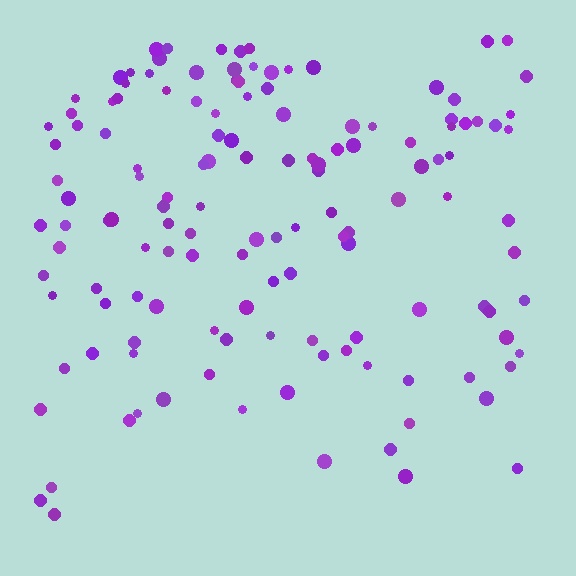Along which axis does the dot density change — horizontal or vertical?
Vertical.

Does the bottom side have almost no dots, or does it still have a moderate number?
Still a moderate number, just noticeably fewer than the top.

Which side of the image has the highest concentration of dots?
The top.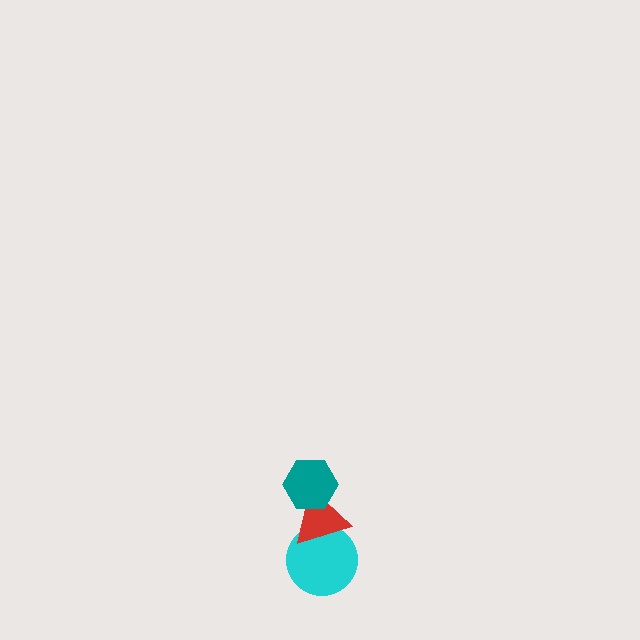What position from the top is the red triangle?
The red triangle is 2nd from the top.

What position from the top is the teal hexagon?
The teal hexagon is 1st from the top.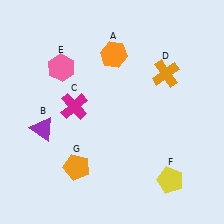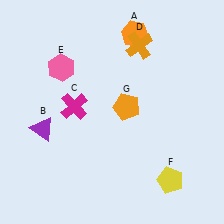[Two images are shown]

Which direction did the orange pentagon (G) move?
The orange pentagon (G) moved up.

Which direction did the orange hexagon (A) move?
The orange hexagon (A) moved right.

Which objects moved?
The objects that moved are: the orange hexagon (A), the orange cross (D), the orange pentagon (G).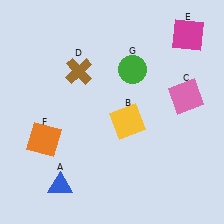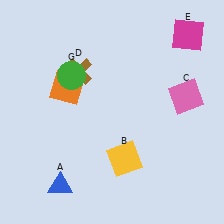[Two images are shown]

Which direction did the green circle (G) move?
The green circle (G) moved left.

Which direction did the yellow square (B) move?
The yellow square (B) moved down.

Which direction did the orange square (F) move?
The orange square (F) moved up.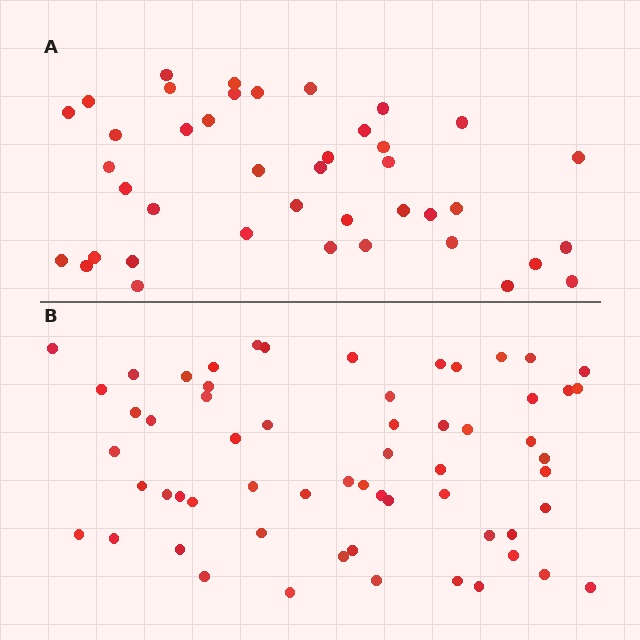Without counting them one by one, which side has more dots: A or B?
Region B (the bottom region) has more dots.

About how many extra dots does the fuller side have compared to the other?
Region B has approximately 20 more dots than region A.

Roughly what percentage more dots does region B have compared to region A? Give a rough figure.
About 45% more.